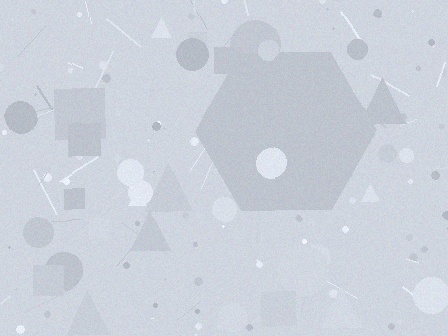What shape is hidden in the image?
A hexagon is hidden in the image.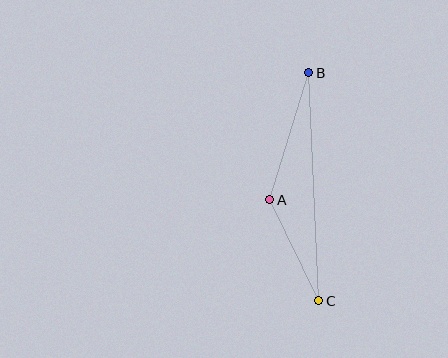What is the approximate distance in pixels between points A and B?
The distance between A and B is approximately 133 pixels.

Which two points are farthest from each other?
Points B and C are farthest from each other.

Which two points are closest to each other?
Points A and C are closest to each other.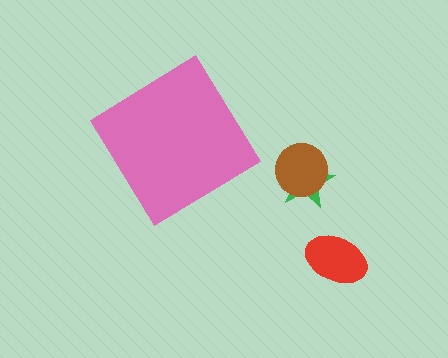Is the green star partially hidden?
No, the green star is fully visible.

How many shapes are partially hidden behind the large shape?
0 shapes are partially hidden.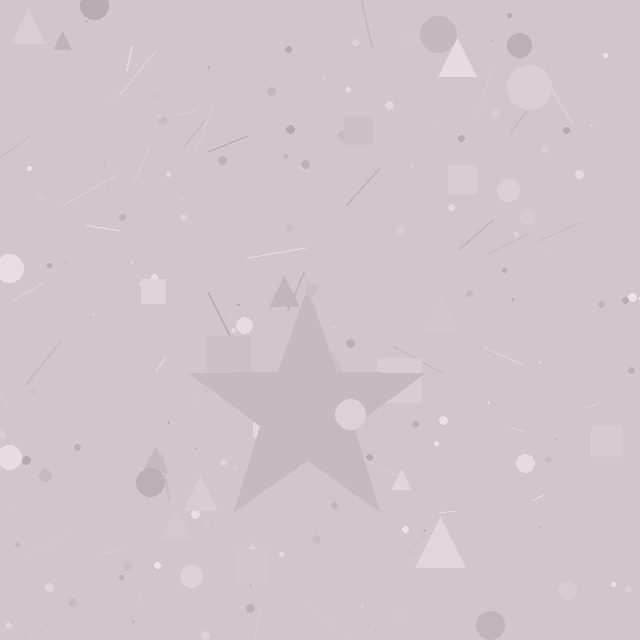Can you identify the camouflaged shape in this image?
The camouflaged shape is a star.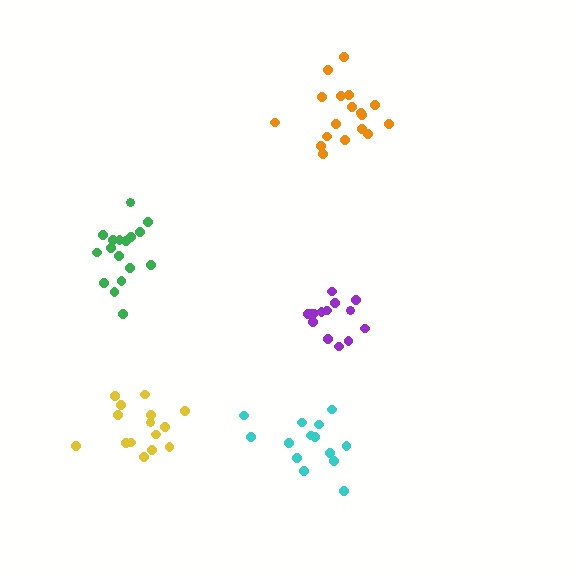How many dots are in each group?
Group 1: 14 dots, Group 2: 19 dots, Group 3: 14 dots, Group 4: 17 dots, Group 5: 15 dots (79 total).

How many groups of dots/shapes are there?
There are 5 groups.